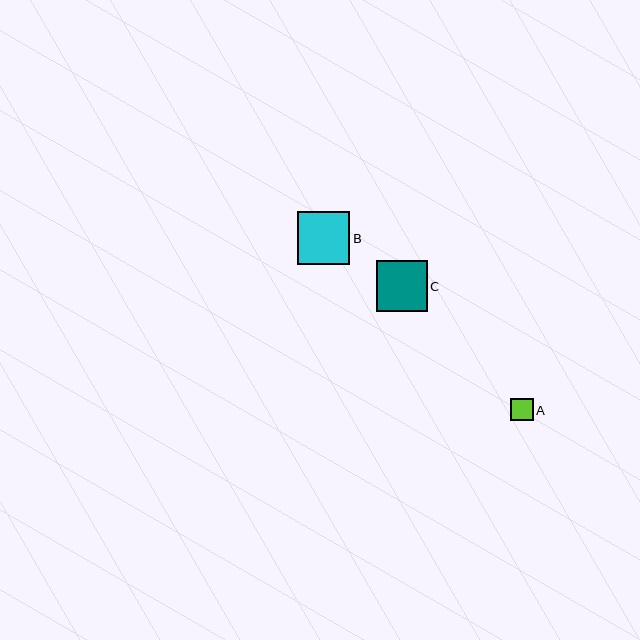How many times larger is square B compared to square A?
Square B is approximately 2.3 times the size of square A.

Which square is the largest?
Square B is the largest with a size of approximately 53 pixels.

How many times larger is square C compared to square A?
Square C is approximately 2.3 times the size of square A.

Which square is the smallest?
Square A is the smallest with a size of approximately 23 pixels.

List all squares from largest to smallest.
From largest to smallest: B, C, A.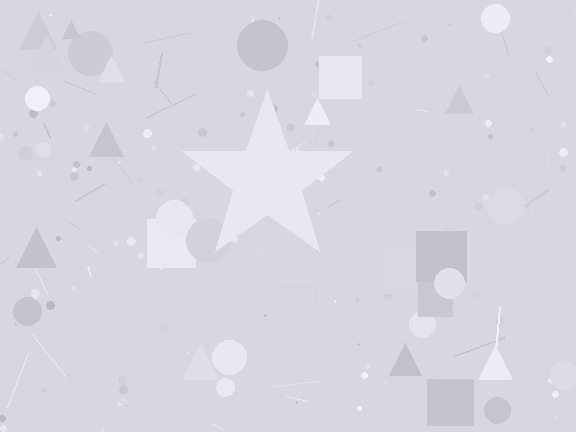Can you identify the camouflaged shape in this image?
The camouflaged shape is a star.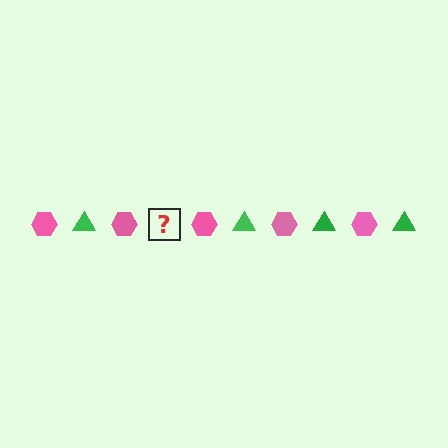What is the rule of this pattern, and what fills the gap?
The rule is that the pattern alternates between pink hexagon and green triangle. The gap should be filled with a green triangle.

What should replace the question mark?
The question mark should be replaced with a green triangle.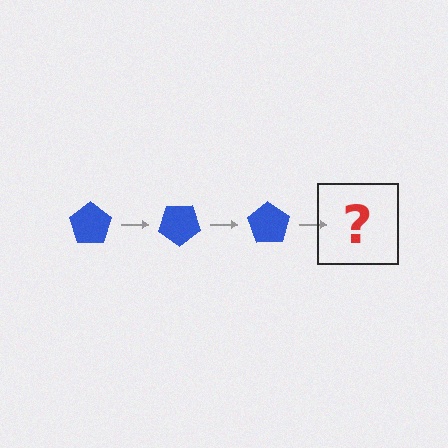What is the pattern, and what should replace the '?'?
The pattern is that the pentagon rotates 35 degrees each step. The '?' should be a blue pentagon rotated 105 degrees.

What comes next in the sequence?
The next element should be a blue pentagon rotated 105 degrees.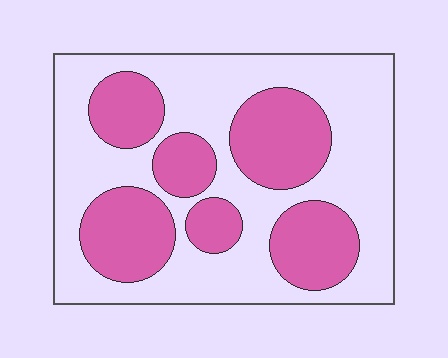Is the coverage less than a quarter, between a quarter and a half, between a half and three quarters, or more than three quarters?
Between a quarter and a half.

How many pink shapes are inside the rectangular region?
6.